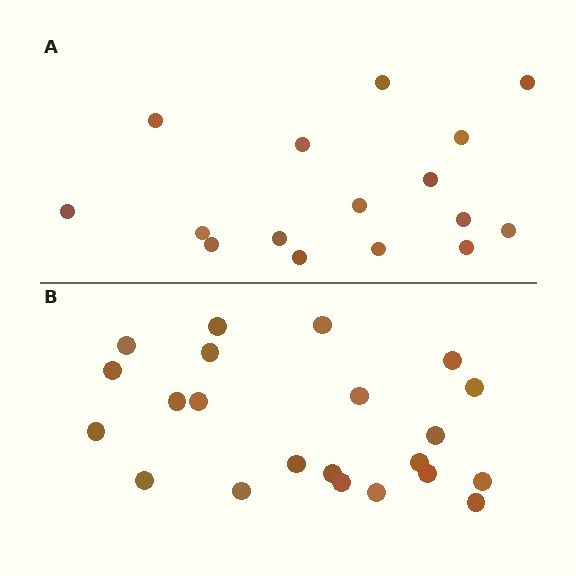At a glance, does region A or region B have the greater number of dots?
Region B (the bottom region) has more dots.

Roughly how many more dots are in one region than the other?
Region B has about 6 more dots than region A.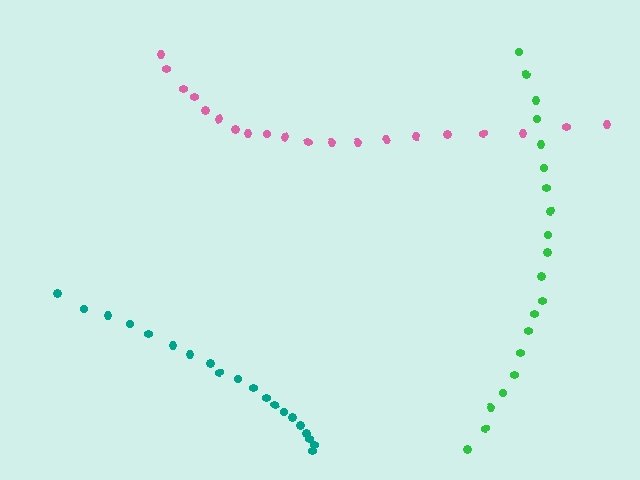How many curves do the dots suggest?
There are 3 distinct paths.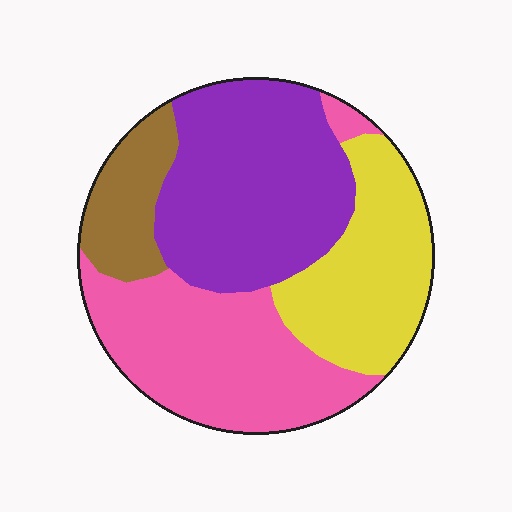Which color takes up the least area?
Brown, at roughly 10%.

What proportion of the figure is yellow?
Yellow covers roughly 25% of the figure.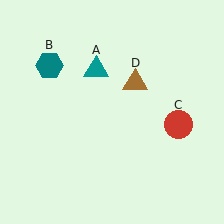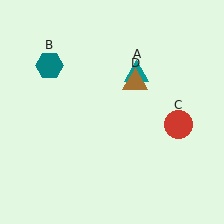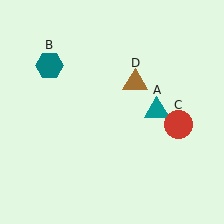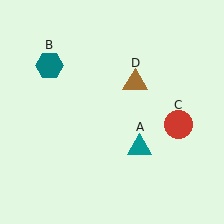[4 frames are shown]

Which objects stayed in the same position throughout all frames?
Teal hexagon (object B) and red circle (object C) and brown triangle (object D) remained stationary.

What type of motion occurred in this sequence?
The teal triangle (object A) rotated clockwise around the center of the scene.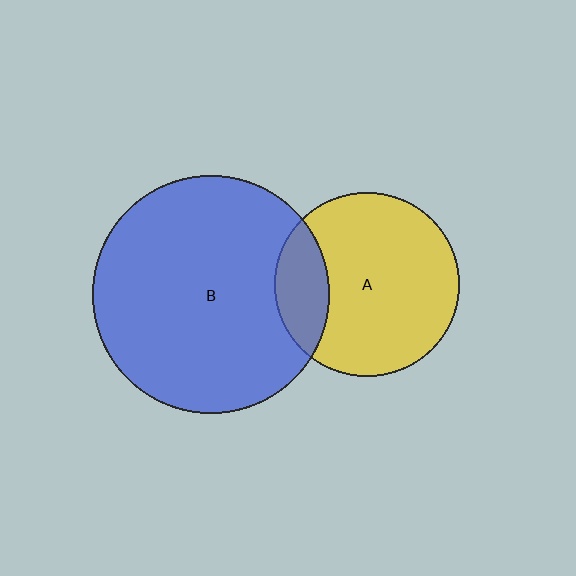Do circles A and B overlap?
Yes.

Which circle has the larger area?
Circle B (blue).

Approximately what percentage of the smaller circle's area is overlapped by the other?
Approximately 20%.